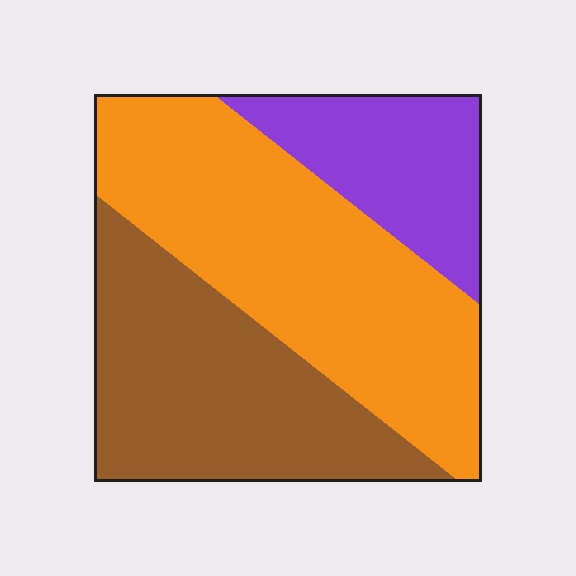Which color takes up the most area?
Orange, at roughly 45%.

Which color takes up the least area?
Purple, at roughly 20%.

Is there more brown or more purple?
Brown.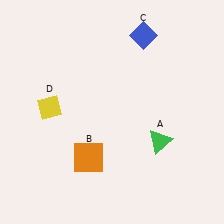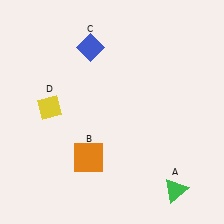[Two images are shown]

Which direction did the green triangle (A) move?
The green triangle (A) moved down.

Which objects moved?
The objects that moved are: the green triangle (A), the blue diamond (C).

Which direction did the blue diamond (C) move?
The blue diamond (C) moved left.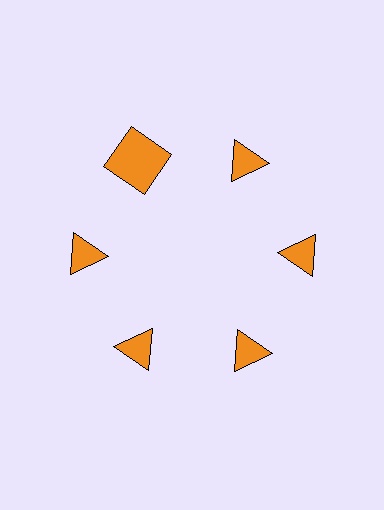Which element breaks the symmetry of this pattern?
The orange square at roughly the 11 o'clock position breaks the symmetry. All other shapes are orange triangles.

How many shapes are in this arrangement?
There are 6 shapes arranged in a ring pattern.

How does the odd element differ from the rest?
It has a different shape: square instead of triangle.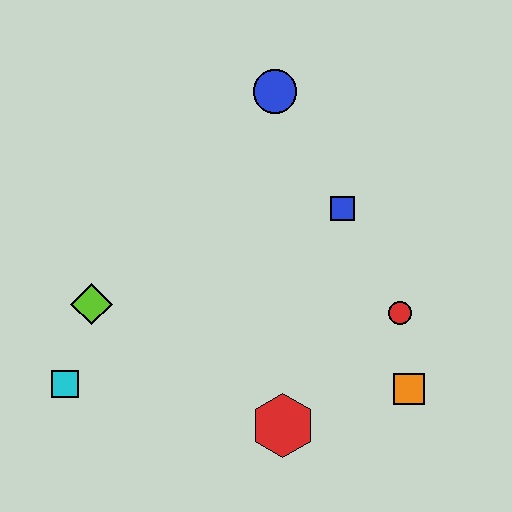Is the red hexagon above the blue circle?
No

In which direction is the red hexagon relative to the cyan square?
The red hexagon is to the right of the cyan square.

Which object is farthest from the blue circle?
The cyan square is farthest from the blue circle.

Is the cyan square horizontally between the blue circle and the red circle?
No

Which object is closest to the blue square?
The red circle is closest to the blue square.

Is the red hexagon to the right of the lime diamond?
Yes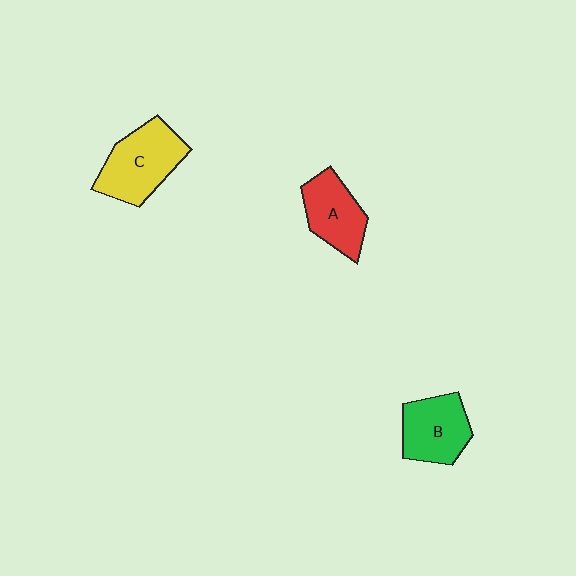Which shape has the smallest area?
Shape A (red).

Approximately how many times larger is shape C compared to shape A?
Approximately 1.3 times.